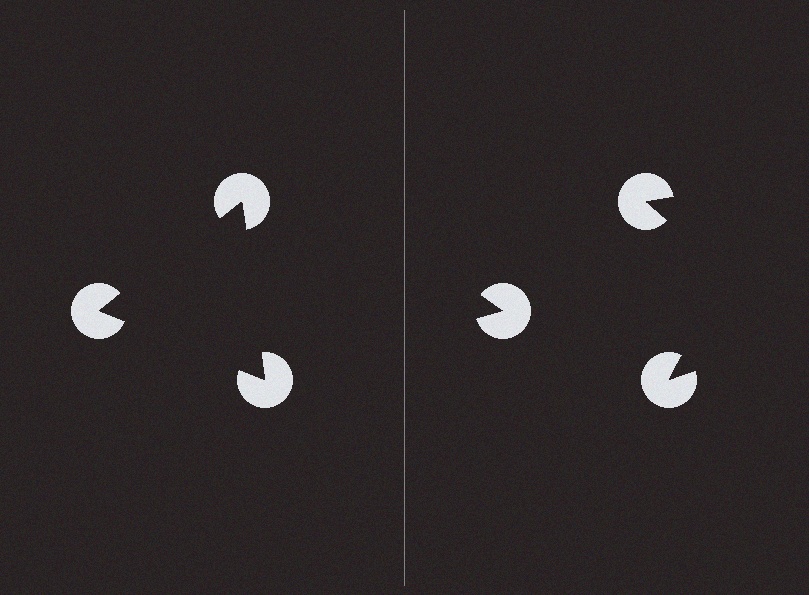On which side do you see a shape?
An illusory triangle appears on the left side. On the right side the wedge cuts are rotated, so no coherent shape forms.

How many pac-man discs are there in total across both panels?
6 — 3 on each side.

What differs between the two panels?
The pac-man discs are positioned identically on both sides; only the wedge orientations differ. On the left they align to a triangle; on the right they are misaligned.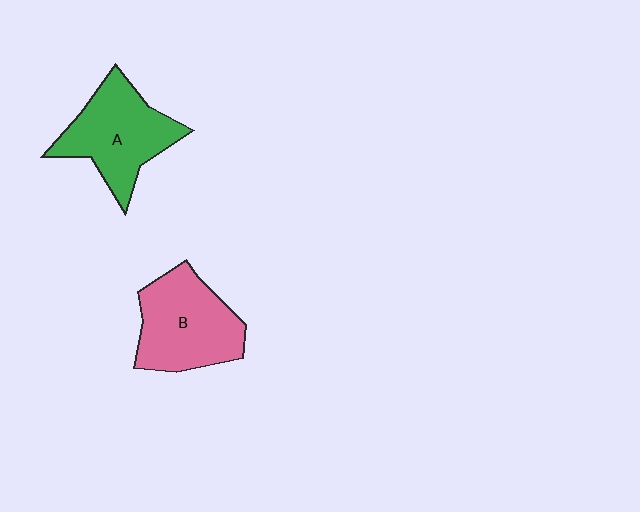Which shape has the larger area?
Shape B (pink).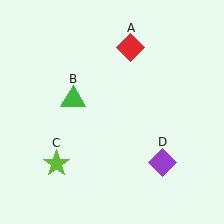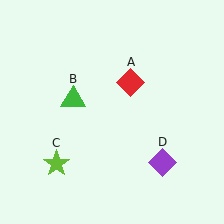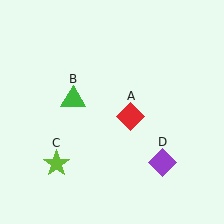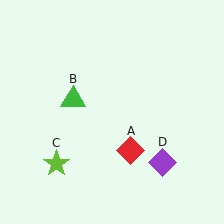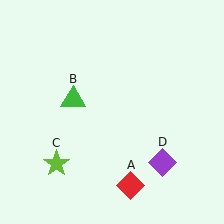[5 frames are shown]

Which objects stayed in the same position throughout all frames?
Green triangle (object B) and lime star (object C) and purple diamond (object D) remained stationary.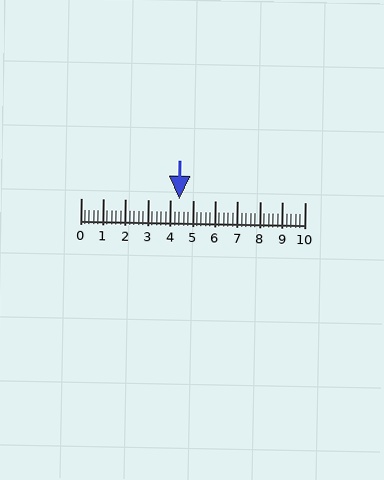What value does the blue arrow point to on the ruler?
The blue arrow points to approximately 4.4.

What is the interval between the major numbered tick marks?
The major tick marks are spaced 1 units apart.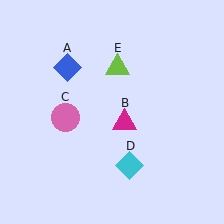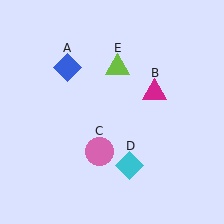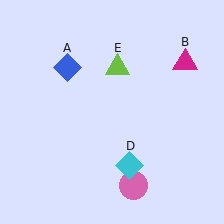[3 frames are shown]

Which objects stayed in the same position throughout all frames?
Blue diamond (object A) and cyan diamond (object D) and lime triangle (object E) remained stationary.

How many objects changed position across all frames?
2 objects changed position: magenta triangle (object B), pink circle (object C).